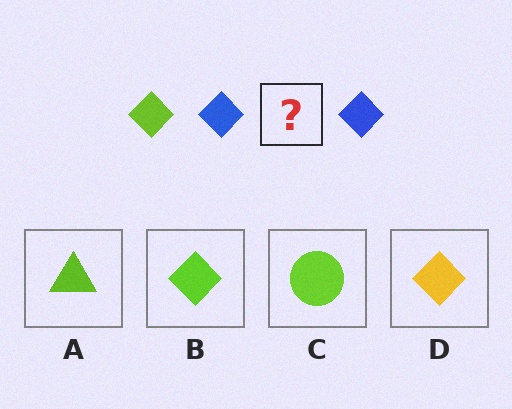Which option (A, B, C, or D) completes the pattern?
B.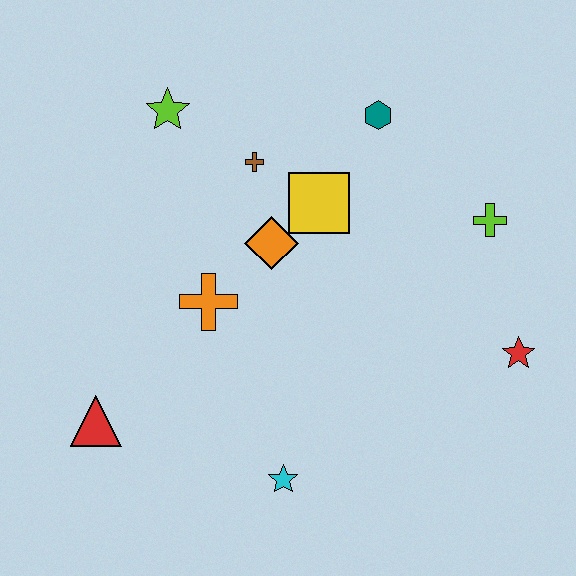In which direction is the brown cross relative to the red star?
The brown cross is to the left of the red star.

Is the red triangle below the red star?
Yes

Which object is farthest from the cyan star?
The lime star is farthest from the cyan star.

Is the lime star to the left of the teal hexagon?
Yes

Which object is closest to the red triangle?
The orange cross is closest to the red triangle.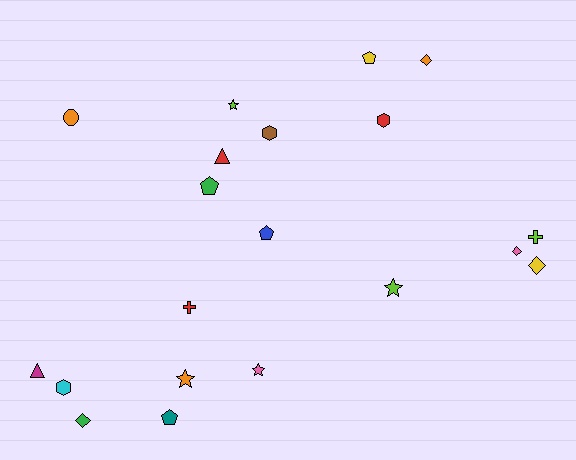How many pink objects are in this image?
There are 2 pink objects.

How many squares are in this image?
There are no squares.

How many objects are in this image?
There are 20 objects.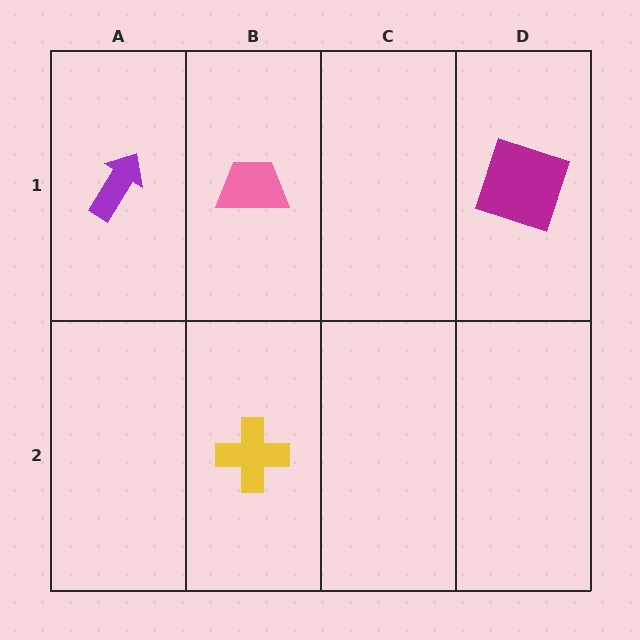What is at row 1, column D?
A magenta square.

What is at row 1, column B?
A pink trapezoid.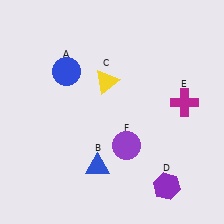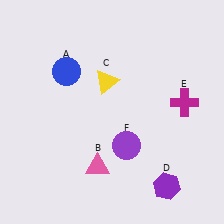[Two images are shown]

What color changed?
The triangle (B) changed from blue in Image 1 to pink in Image 2.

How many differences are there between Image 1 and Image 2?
There is 1 difference between the two images.